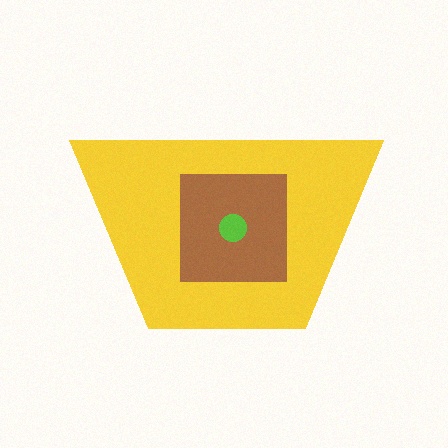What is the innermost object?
The lime circle.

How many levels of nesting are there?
3.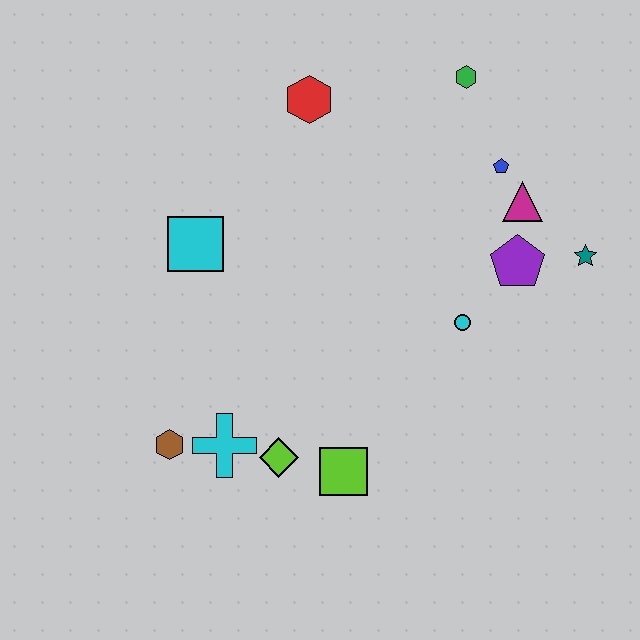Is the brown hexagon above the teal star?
No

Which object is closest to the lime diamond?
The cyan cross is closest to the lime diamond.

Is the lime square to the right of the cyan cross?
Yes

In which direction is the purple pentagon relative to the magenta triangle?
The purple pentagon is below the magenta triangle.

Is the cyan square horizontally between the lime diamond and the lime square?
No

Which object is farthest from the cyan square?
The teal star is farthest from the cyan square.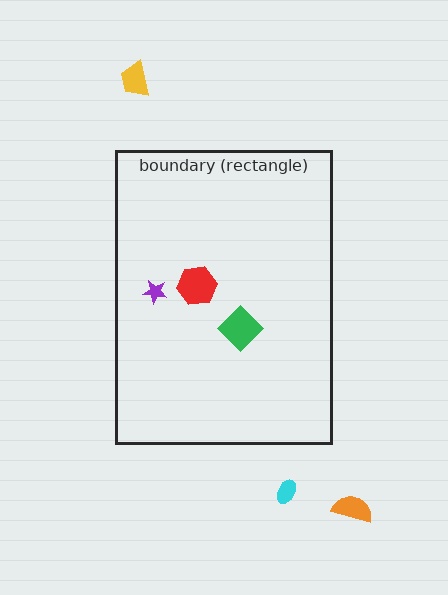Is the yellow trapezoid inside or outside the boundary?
Outside.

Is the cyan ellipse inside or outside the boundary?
Outside.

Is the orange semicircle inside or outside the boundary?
Outside.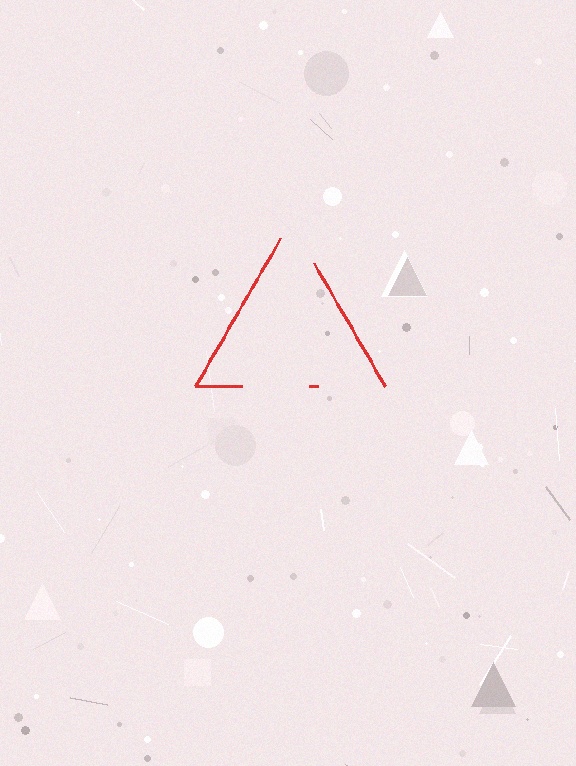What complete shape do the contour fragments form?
The contour fragments form a triangle.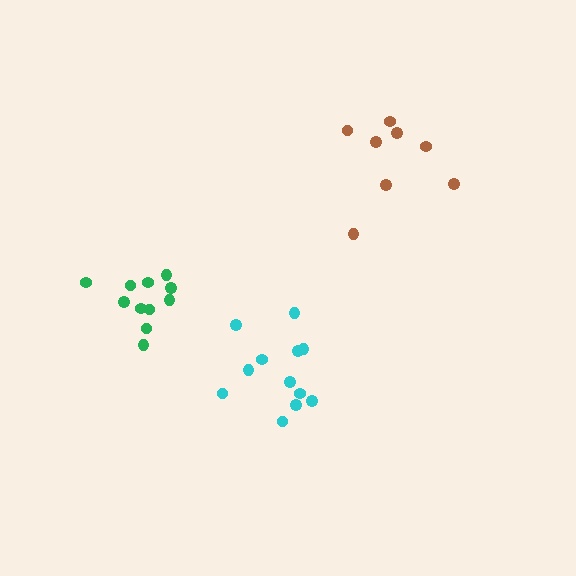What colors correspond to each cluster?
The clusters are colored: cyan, brown, green.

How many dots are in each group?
Group 1: 12 dots, Group 2: 8 dots, Group 3: 11 dots (31 total).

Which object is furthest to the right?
The brown cluster is rightmost.